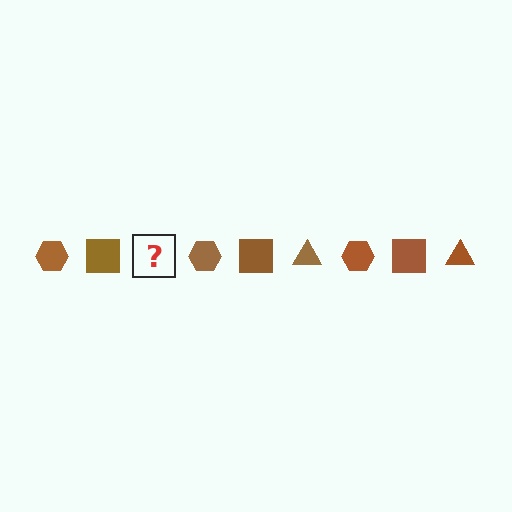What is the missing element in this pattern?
The missing element is a brown triangle.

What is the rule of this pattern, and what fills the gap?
The rule is that the pattern cycles through hexagon, square, triangle shapes in brown. The gap should be filled with a brown triangle.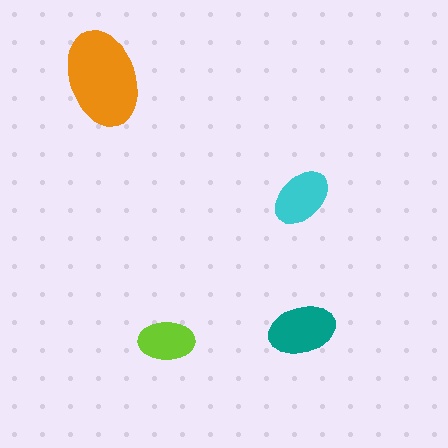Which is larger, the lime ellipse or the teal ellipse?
The teal one.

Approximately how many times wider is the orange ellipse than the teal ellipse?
About 1.5 times wider.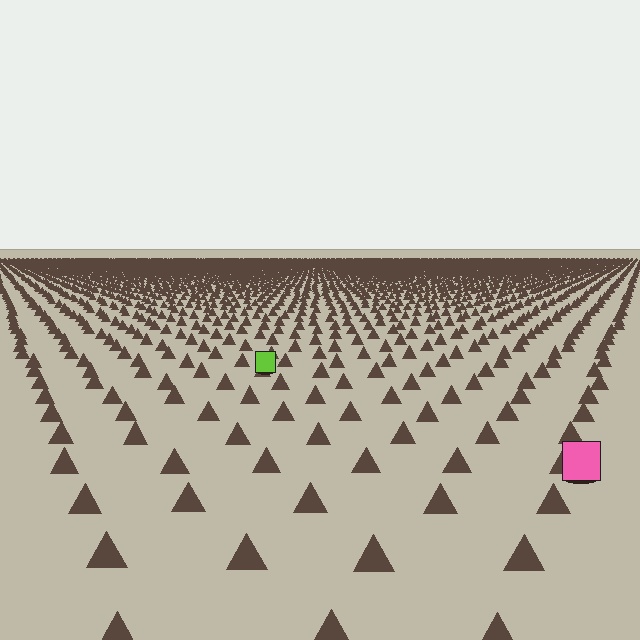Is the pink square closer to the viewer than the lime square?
Yes. The pink square is closer — you can tell from the texture gradient: the ground texture is coarser near it.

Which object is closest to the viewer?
The pink square is closest. The texture marks near it are larger and more spread out.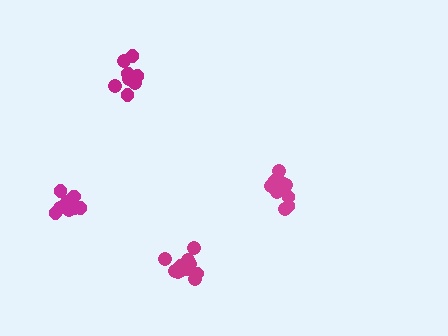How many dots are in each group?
Group 1: 9 dots, Group 2: 11 dots, Group 3: 10 dots, Group 4: 9 dots (39 total).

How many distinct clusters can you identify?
There are 4 distinct clusters.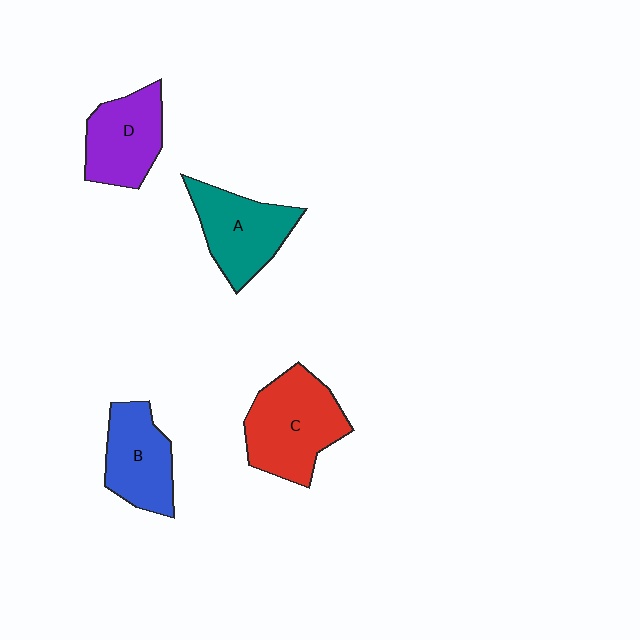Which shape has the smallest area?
Shape B (blue).